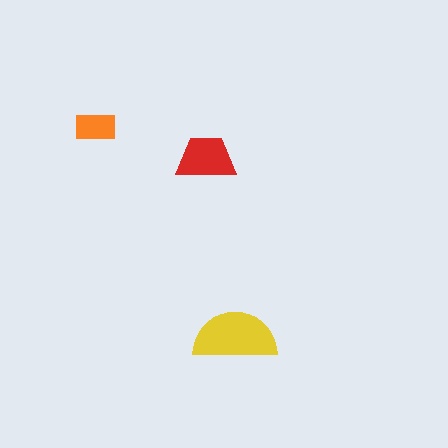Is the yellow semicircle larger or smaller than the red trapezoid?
Larger.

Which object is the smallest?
The orange rectangle.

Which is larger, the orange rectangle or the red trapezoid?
The red trapezoid.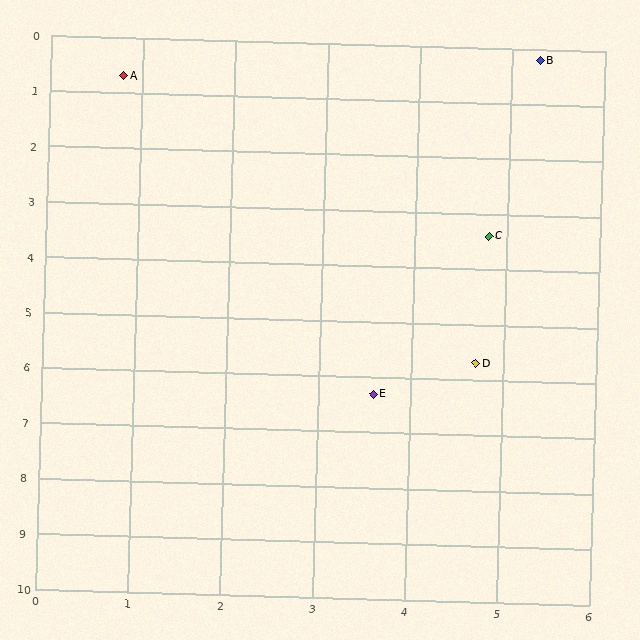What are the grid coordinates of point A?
Point A is at approximately (0.8, 0.7).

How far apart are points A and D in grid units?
Points A and D are about 6.3 grid units apart.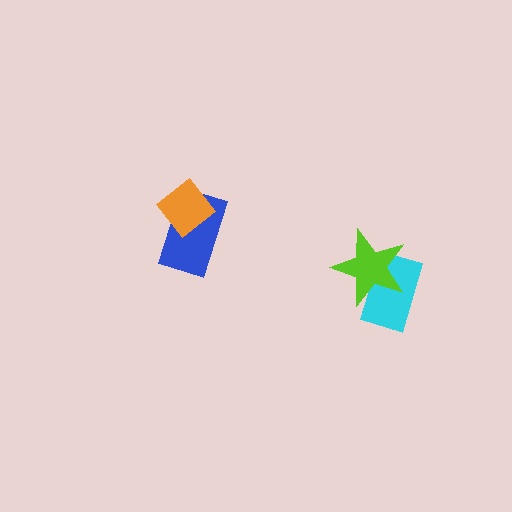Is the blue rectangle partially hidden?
Yes, it is partially covered by another shape.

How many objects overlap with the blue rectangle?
1 object overlaps with the blue rectangle.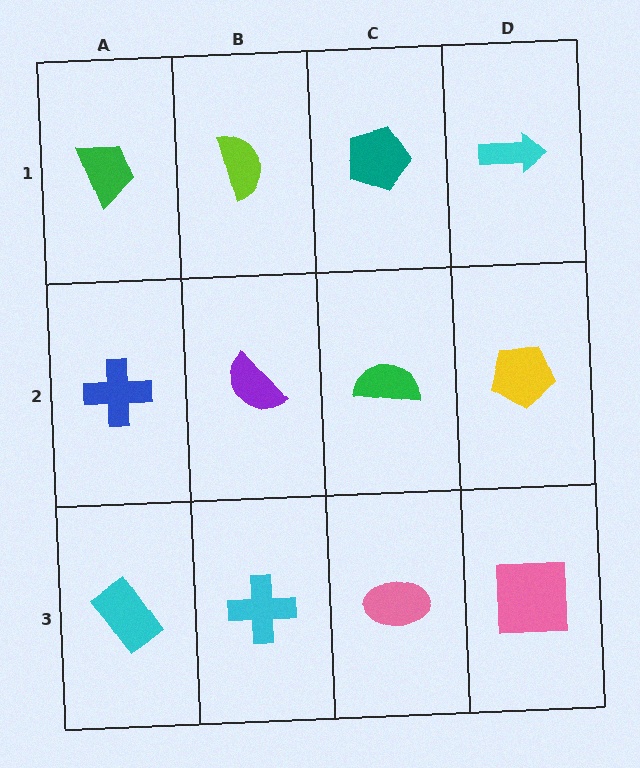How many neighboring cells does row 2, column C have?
4.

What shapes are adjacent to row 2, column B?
A lime semicircle (row 1, column B), a cyan cross (row 3, column B), a blue cross (row 2, column A), a green semicircle (row 2, column C).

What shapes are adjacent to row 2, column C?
A teal pentagon (row 1, column C), a pink ellipse (row 3, column C), a purple semicircle (row 2, column B), a yellow pentagon (row 2, column D).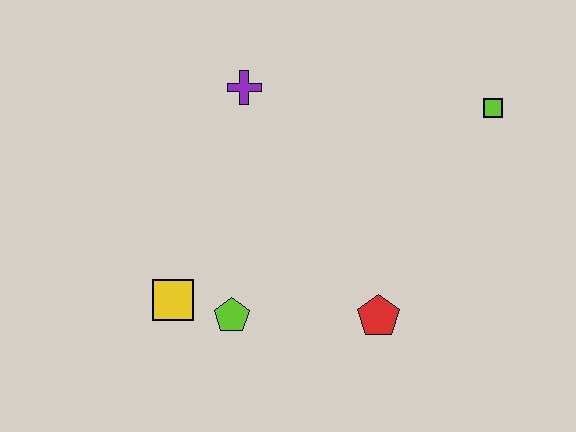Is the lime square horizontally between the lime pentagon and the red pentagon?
No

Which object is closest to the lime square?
The red pentagon is closest to the lime square.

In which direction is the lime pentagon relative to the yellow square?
The lime pentagon is to the right of the yellow square.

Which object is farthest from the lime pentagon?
The lime square is farthest from the lime pentagon.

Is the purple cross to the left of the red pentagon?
Yes